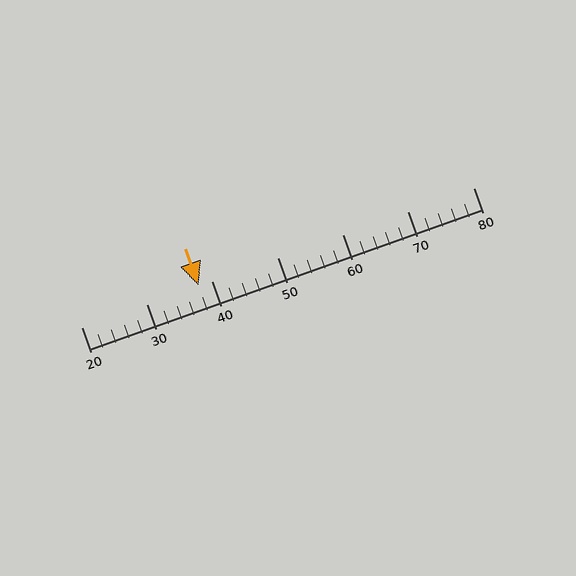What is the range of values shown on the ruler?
The ruler shows values from 20 to 80.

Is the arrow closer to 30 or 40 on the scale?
The arrow is closer to 40.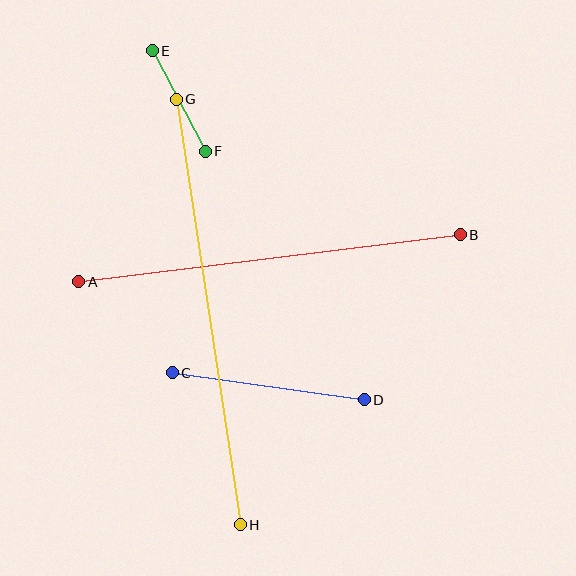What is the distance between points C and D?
The distance is approximately 194 pixels.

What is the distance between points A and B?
The distance is approximately 384 pixels.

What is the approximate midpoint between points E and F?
The midpoint is at approximately (179, 101) pixels.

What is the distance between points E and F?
The distance is approximately 114 pixels.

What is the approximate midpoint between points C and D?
The midpoint is at approximately (268, 386) pixels.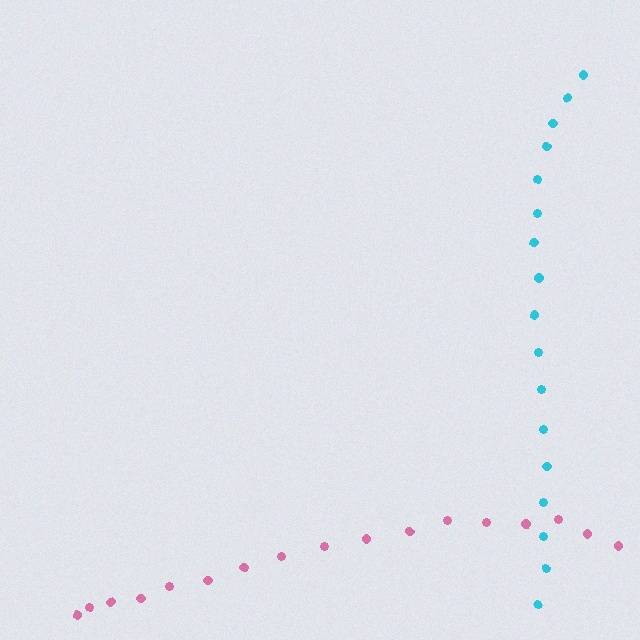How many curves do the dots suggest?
There are 2 distinct paths.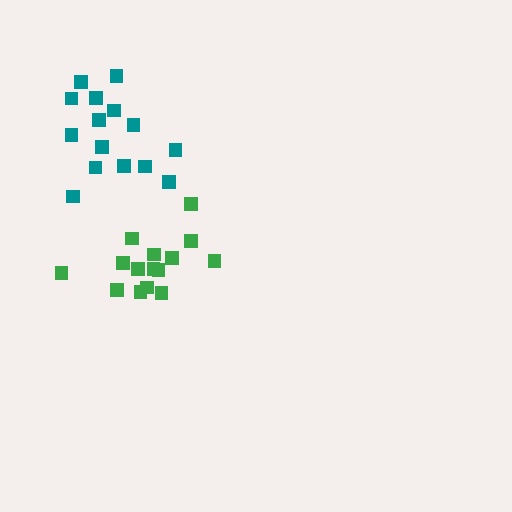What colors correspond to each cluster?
The clusters are colored: teal, green.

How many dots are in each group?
Group 1: 15 dots, Group 2: 15 dots (30 total).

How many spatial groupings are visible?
There are 2 spatial groupings.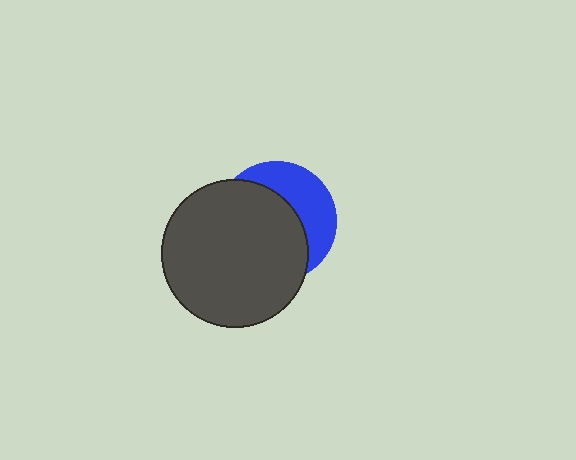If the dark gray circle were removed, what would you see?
You would see the complete blue circle.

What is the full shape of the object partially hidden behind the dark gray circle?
The partially hidden object is a blue circle.